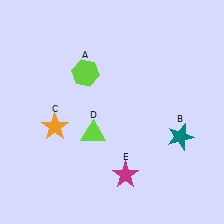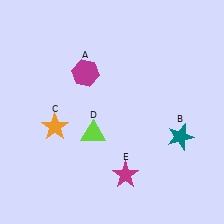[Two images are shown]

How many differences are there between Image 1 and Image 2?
There is 1 difference between the two images.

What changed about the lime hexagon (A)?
In Image 1, A is lime. In Image 2, it changed to magenta.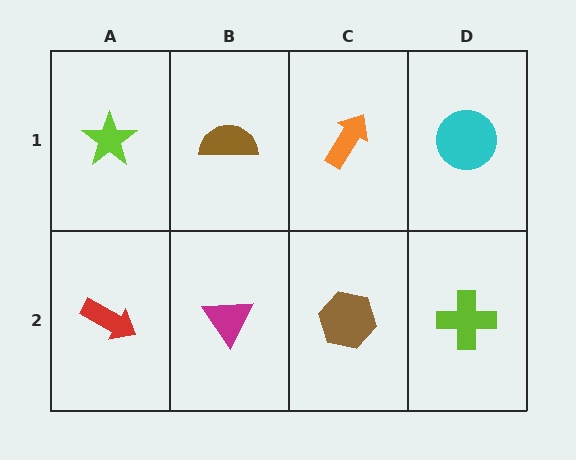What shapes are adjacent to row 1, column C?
A brown hexagon (row 2, column C), a brown semicircle (row 1, column B), a cyan circle (row 1, column D).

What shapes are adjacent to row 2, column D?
A cyan circle (row 1, column D), a brown hexagon (row 2, column C).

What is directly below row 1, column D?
A lime cross.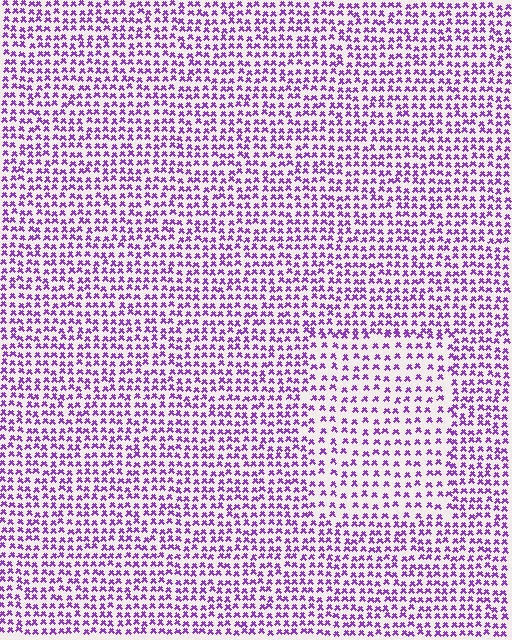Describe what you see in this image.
The image contains small purple elements arranged at two different densities. A rectangle-shaped region is visible where the elements are less densely packed than the surrounding area.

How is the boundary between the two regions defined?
The boundary is defined by a change in element density (approximately 1.6x ratio). All elements are the same color, size, and shape.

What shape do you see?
I see a rectangle.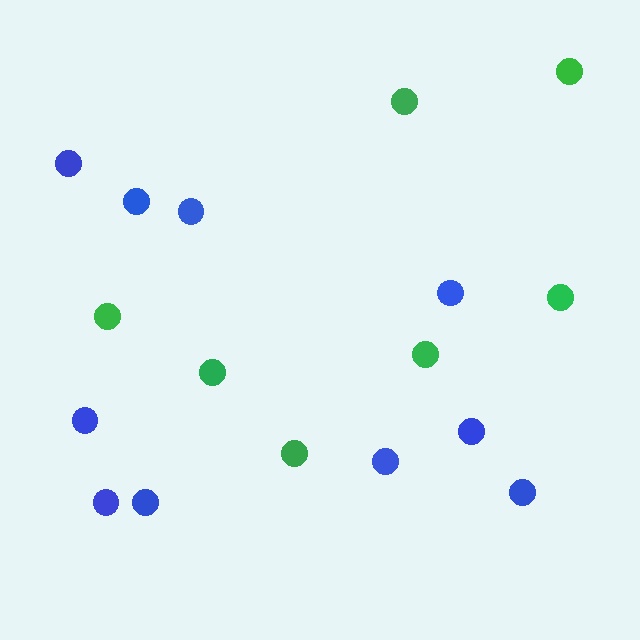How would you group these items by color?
There are 2 groups: one group of blue circles (10) and one group of green circles (7).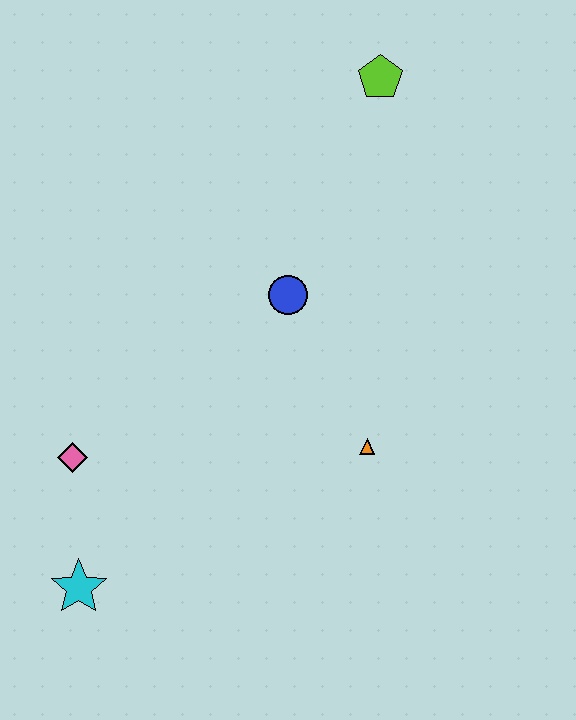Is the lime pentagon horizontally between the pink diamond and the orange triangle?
No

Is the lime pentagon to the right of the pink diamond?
Yes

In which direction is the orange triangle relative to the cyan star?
The orange triangle is to the right of the cyan star.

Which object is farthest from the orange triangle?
The lime pentagon is farthest from the orange triangle.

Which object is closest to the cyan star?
The pink diamond is closest to the cyan star.